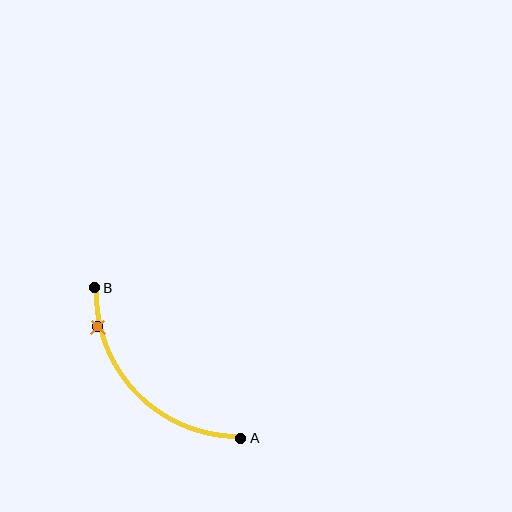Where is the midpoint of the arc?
The arc midpoint is the point on the curve farthest from the straight line joining A and B. It sits below and to the left of that line.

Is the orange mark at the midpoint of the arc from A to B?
No. The orange mark lies on the arc but is closer to endpoint B. The arc midpoint would be at the point on the curve equidistant along the arc from both A and B.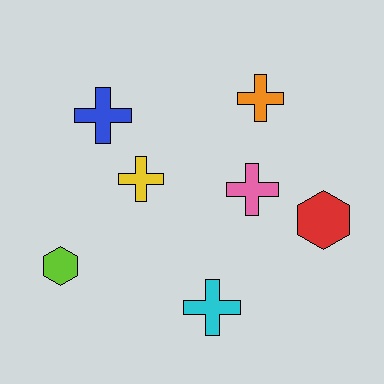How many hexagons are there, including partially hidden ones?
There are 2 hexagons.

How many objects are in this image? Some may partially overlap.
There are 7 objects.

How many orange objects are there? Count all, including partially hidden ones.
There is 1 orange object.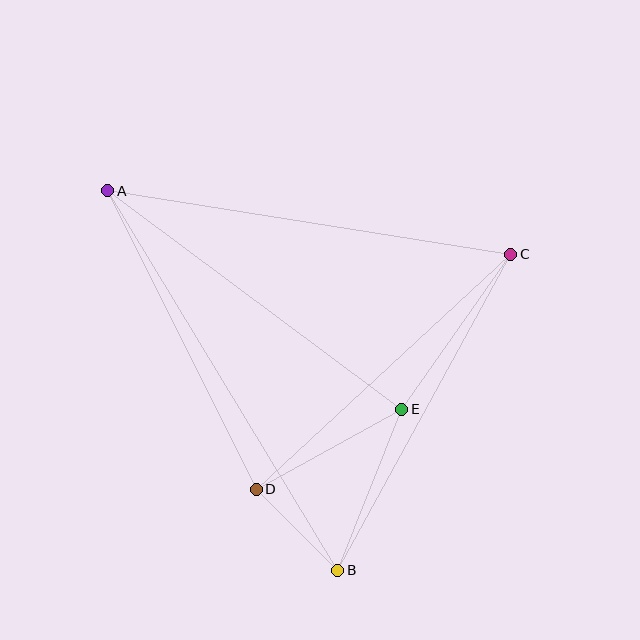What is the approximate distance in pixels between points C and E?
The distance between C and E is approximately 189 pixels.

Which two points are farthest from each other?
Points A and B are farthest from each other.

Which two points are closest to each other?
Points B and D are closest to each other.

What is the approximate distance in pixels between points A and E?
The distance between A and E is approximately 366 pixels.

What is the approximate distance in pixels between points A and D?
The distance between A and D is approximately 333 pixels.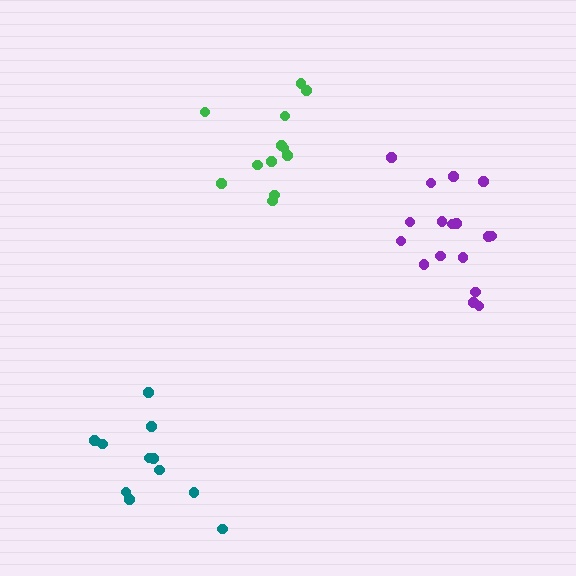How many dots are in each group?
Group 1: 17 dots, Group 2: 12 dots, Group 3: 11 dots (40 total).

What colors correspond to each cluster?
The clusters are colored: purple, green, teal.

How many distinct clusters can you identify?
There are 3 distinct clusters.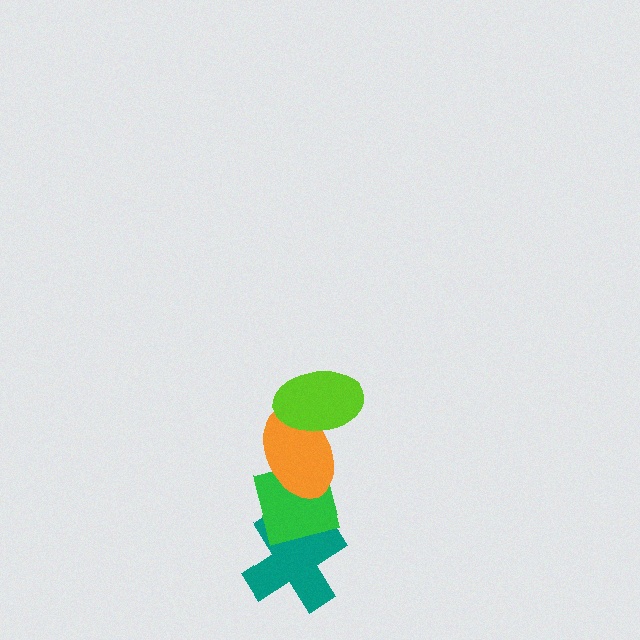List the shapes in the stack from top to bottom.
From top to bottom: the lime ellipse, the orange ellipse, the green square, the teal cross.